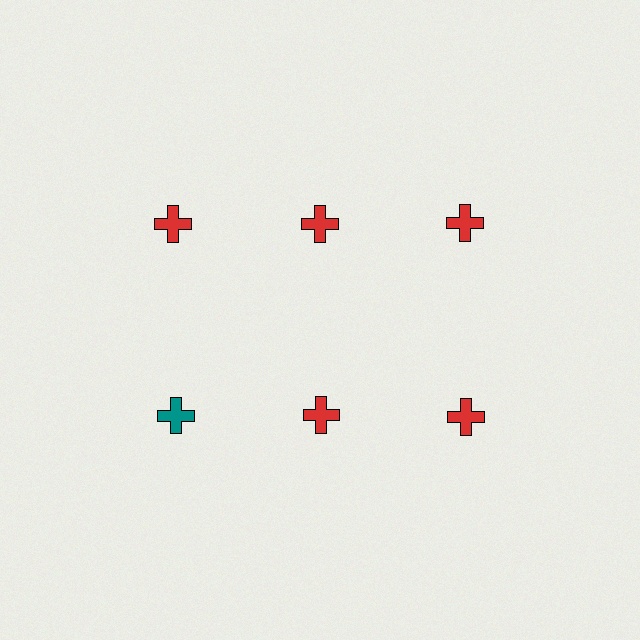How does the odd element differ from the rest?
It has a different color: teal instead of red.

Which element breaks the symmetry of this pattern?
The teal cross in the second row, leftmost column breaks the symmetry. All other shapes are red crosses.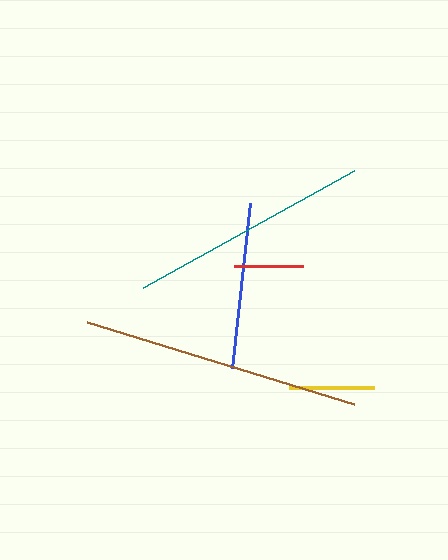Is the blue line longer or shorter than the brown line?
The brown line is longer than the blue line.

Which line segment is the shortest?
The red line is the shortest at approximately 69 pixels.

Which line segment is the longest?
The brown line is the longest at approximately 279 pixels.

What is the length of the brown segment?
The brown segment is approximately 279 pixels long.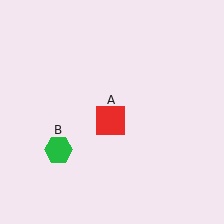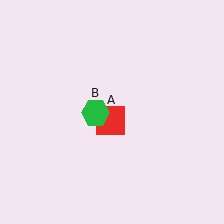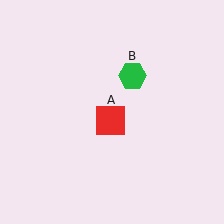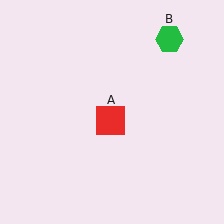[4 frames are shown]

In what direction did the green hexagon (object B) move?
The green hexagon (object B) moved up and to the right.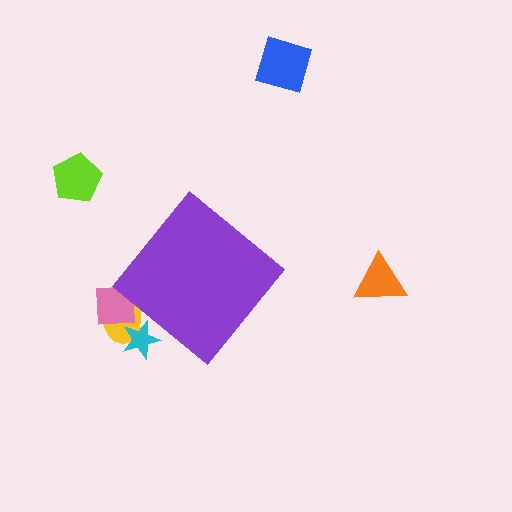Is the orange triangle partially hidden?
No, the orange triangle is fully visible.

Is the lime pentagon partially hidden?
No, the lime pentagon is fully visible.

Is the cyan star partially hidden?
Yes, the cyan star is partially hidden behind the purple diamond.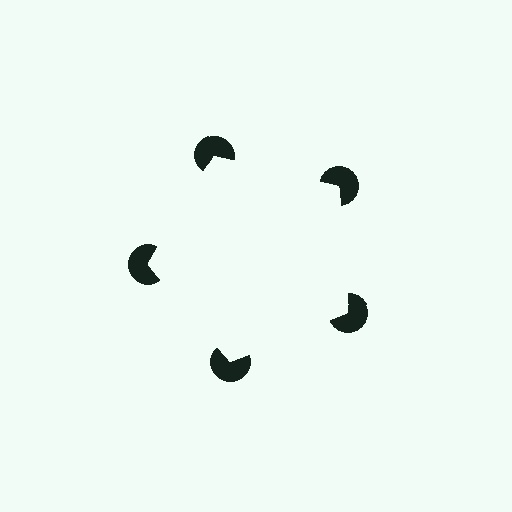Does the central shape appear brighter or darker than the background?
It typically appears slightly brighter than the background, even though no actual brightness change is drawn.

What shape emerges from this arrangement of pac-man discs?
An illusory pentagon — its edges are inferred from the aligned wedge cuts in the pac-man discs, not physically drawn.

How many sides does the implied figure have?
5 sides.